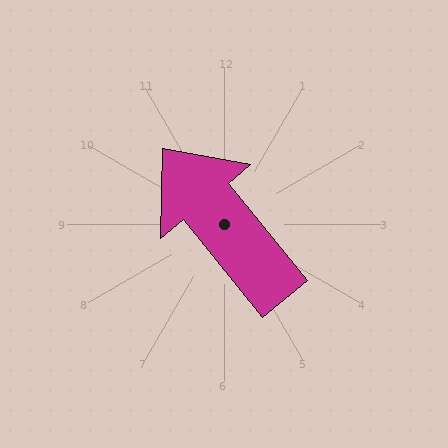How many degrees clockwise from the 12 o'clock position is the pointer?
Approximately 321 degrees.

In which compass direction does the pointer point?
Northwest.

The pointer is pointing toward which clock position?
Roughly 11 o'clock.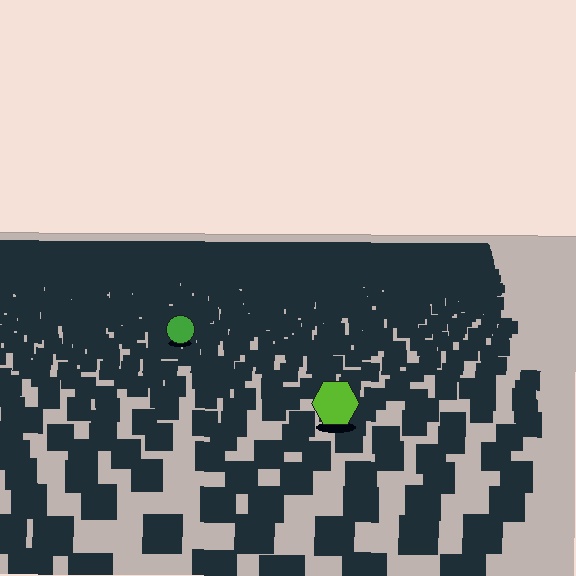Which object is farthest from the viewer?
The green circle is farthest from the viewer. It appears smaller and the ground texture around it is denser.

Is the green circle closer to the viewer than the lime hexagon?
No. The lime hexagon is closer — you can tell from the texture gradient: the ground texture is coarser near it.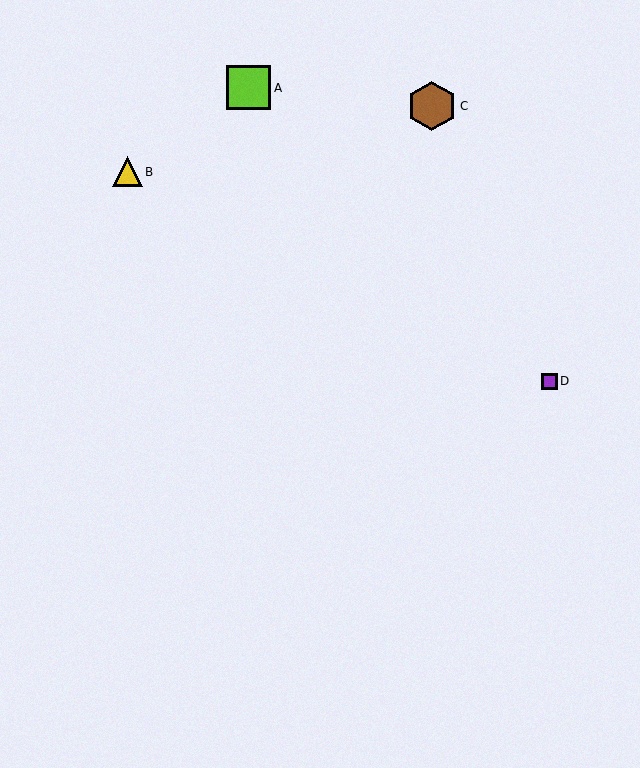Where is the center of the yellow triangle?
The center of the yellow triangle is at (127, 172).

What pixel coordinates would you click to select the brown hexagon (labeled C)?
Click at (432, 106) to select the brown hexagon C.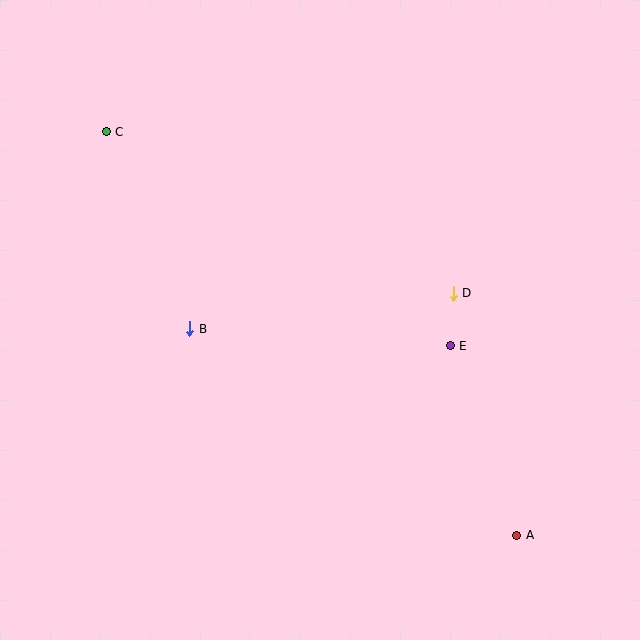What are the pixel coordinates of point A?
Point A is at (517, 535).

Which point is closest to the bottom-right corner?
Point A is closest to the bottom-right corner.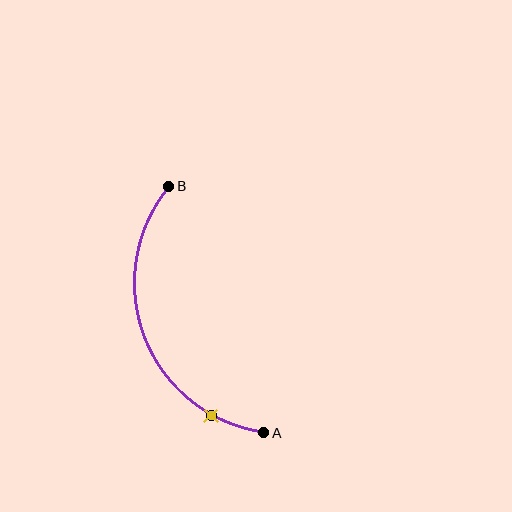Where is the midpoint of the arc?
The arc midpoint is the point on the curve farthest from the straight line joining A and B. It sits to the left of that line.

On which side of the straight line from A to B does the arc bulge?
The arc bulges to the left of the straight line connecting A and B.